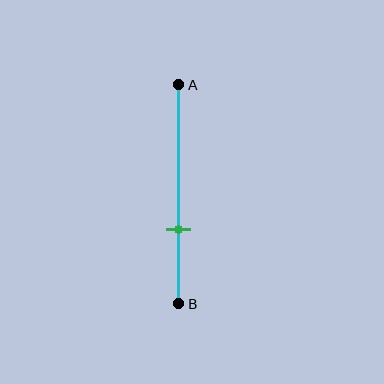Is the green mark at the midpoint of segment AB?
No, the mark is at about 65% from A, not at the 50% midpoint.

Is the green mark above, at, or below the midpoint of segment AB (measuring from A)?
The green mark is below the midpoint of segment AB.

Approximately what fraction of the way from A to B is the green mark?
The green mark is approximately 65% of the way from A to B.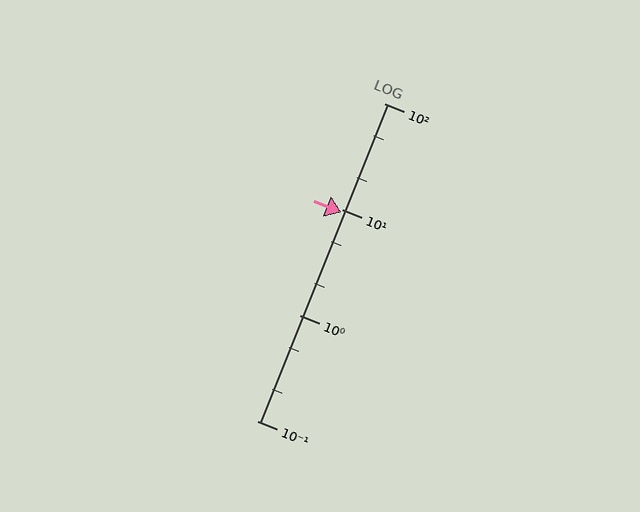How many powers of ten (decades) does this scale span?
The scale spans 3 decades, from 0.1 to 100.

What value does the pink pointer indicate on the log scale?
The pointer indicates approximately 9.3.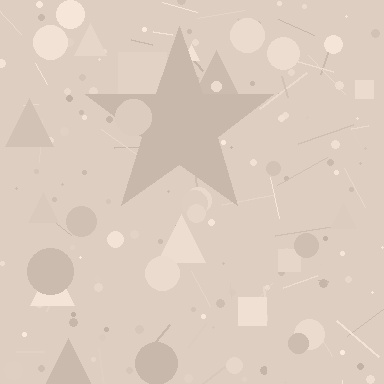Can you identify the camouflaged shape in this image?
The camouflaged shape is a star.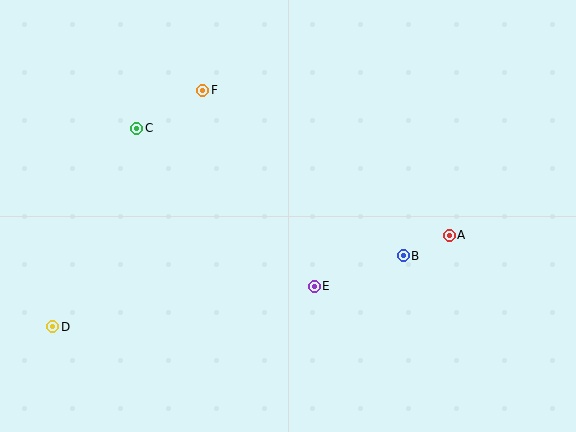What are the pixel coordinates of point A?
Point A is at (449, 235).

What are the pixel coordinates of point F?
Point F is at (203, 90).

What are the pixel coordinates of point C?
Point C is at (137, 128).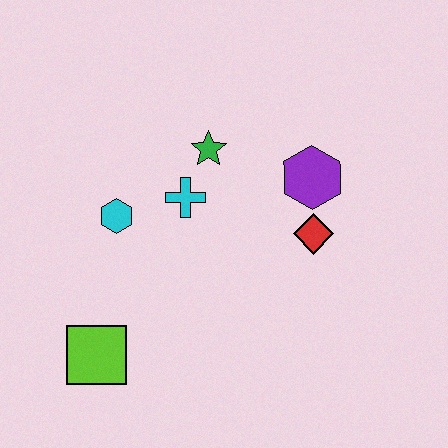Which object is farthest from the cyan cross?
The lime square is farthest from the cyan cross.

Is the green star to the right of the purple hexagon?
No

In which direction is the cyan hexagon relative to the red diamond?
The cyan hexagon is to the left of the red diamond.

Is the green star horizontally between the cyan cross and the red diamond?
Yes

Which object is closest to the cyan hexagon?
The cyan cross is closest to the cyan hexagon.